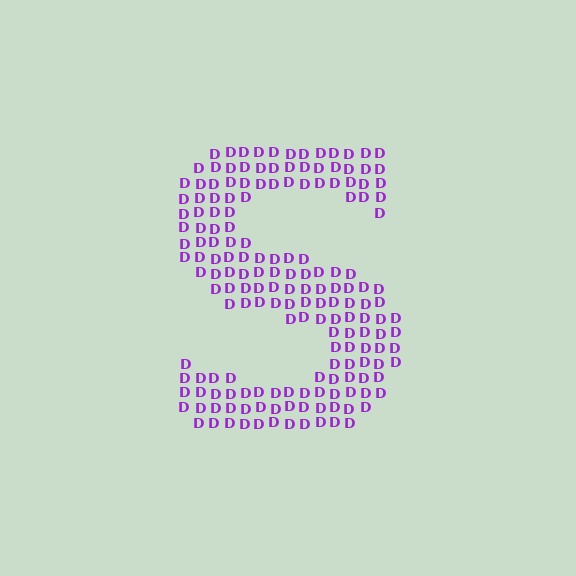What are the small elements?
The small elements are letter D's.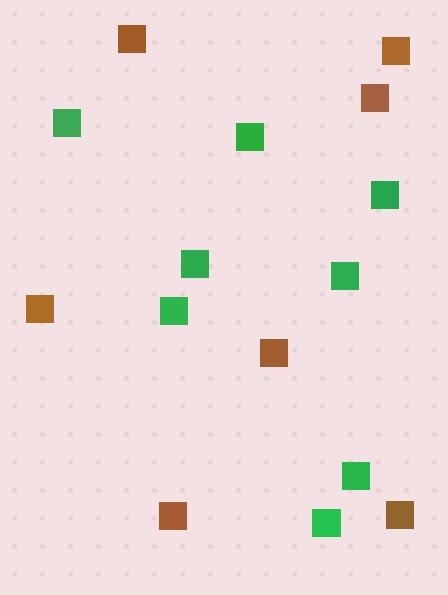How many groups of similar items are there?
There are 2 groups: one group of brown squares (7) and one group of green squares (8).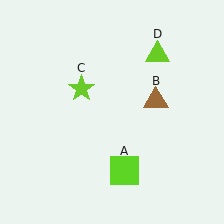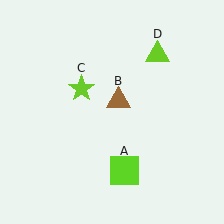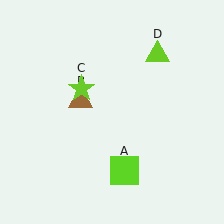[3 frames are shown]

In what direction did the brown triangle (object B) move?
The brown triangle (object B) moved left.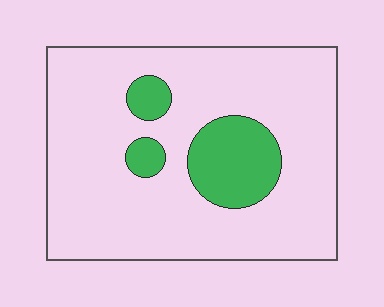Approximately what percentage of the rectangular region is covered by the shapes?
Approximately 15%.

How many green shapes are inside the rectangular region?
3.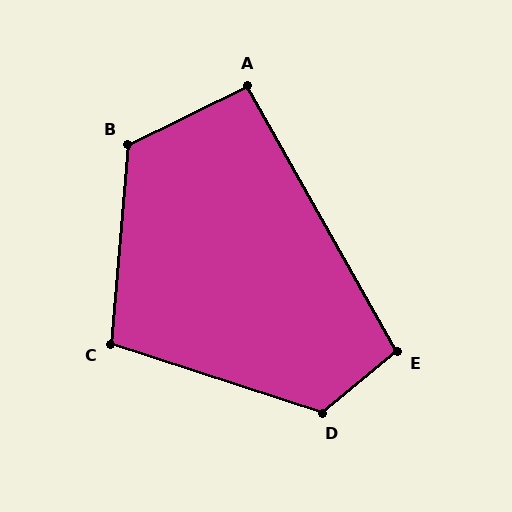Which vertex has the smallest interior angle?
A, at approximately 93 degrees.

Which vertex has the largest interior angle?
D, at approximately 123 degrees.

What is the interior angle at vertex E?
Approximately 100 degrees (obtuse).